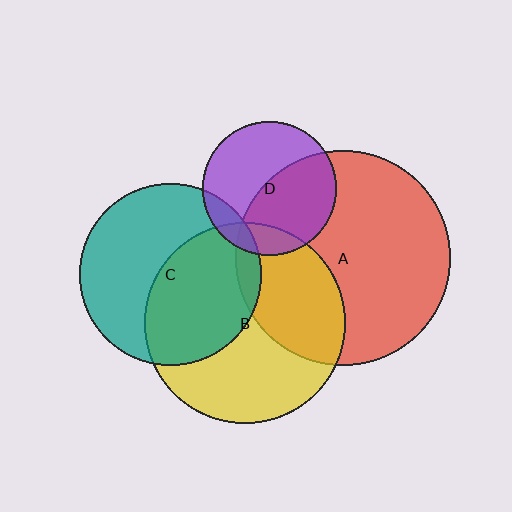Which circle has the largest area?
Circle A (red).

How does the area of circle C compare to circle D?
Approximately 1.9 times.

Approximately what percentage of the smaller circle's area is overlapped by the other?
Approximately 15%.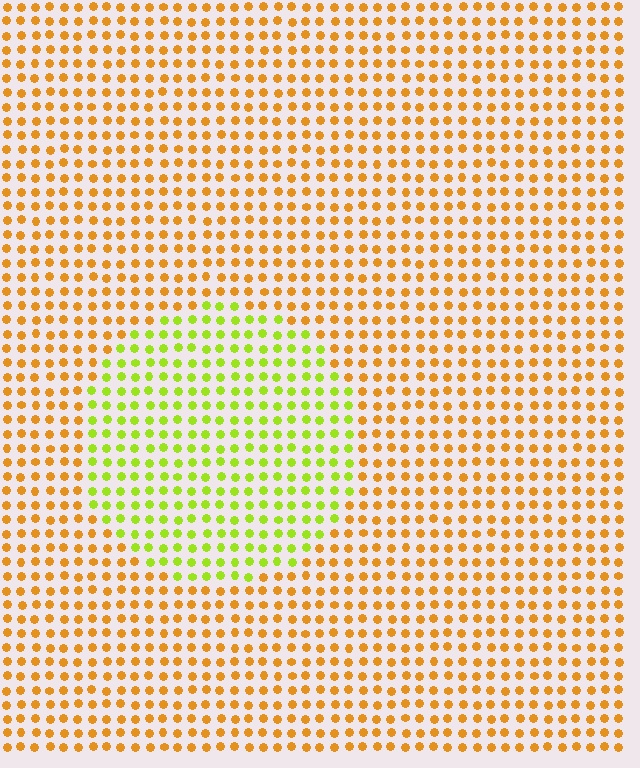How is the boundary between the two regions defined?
The boundary is defined purely by a slight shift in hue (about 48 degrees). Spacing, size, and orientation are identical on both sides.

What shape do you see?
I see a circle.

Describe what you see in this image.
The image is filled with small orange elements in a uniform arrangement. A circle-shaped region is visible where the elements are tinted to a slightly different hue, forming a subtle color boundary.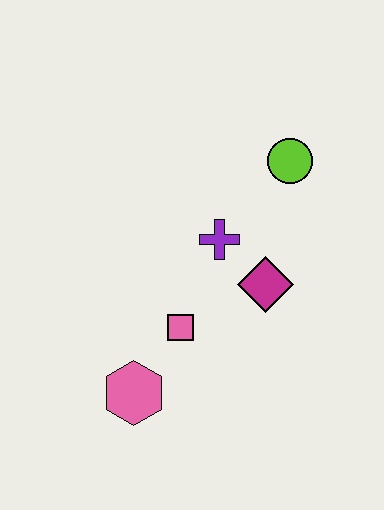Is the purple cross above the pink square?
Yes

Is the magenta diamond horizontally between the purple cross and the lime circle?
Yes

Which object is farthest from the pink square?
The lime circle is farthest from the pink square.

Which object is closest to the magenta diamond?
The purple cross is closest to the magenta diamond.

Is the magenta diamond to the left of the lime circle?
Yes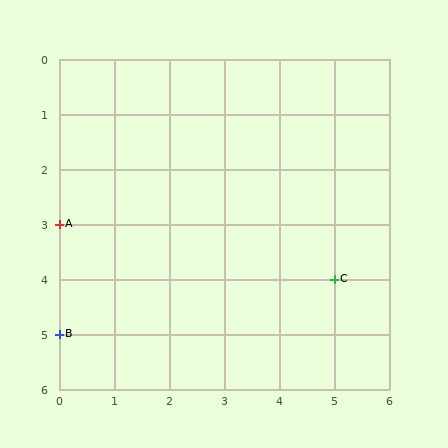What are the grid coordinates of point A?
Point A is at grid coordinates (0, 3).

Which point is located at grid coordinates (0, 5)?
Point B is at (0, 5).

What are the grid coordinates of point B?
Point B is at grid coordinates (0, 5).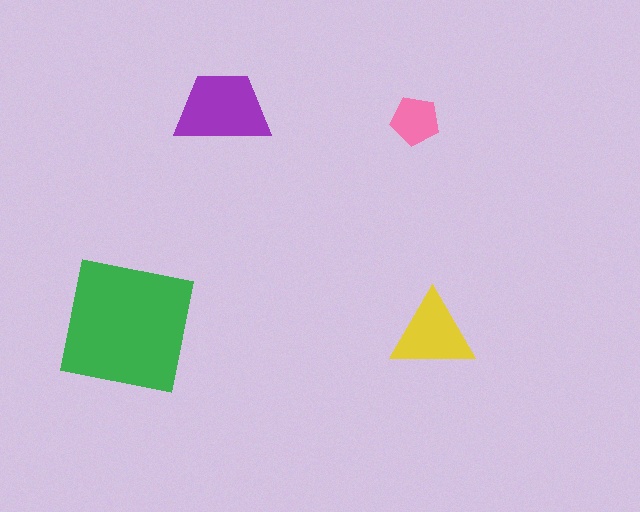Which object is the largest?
The green square.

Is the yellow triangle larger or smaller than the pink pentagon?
Larger.